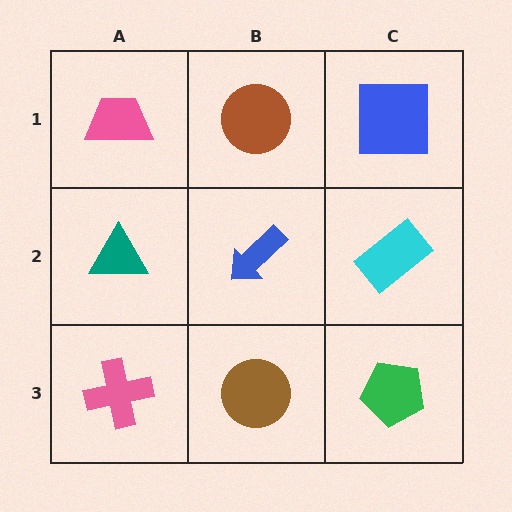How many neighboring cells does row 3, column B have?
3.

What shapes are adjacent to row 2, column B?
A brown circle (row 1, column B), a brown circle (row 3, column B), a teal triangle (row 2, column A), a cyan rectangle (row 2, column C).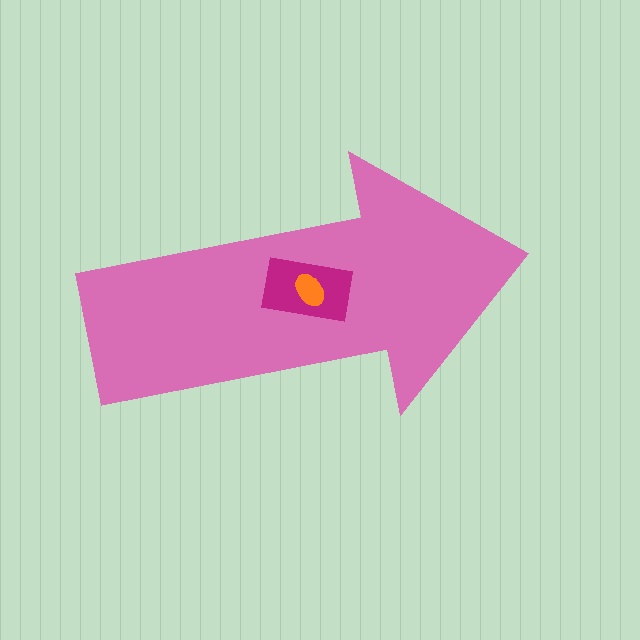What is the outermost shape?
The pink arrow.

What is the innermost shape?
The orange ellipse.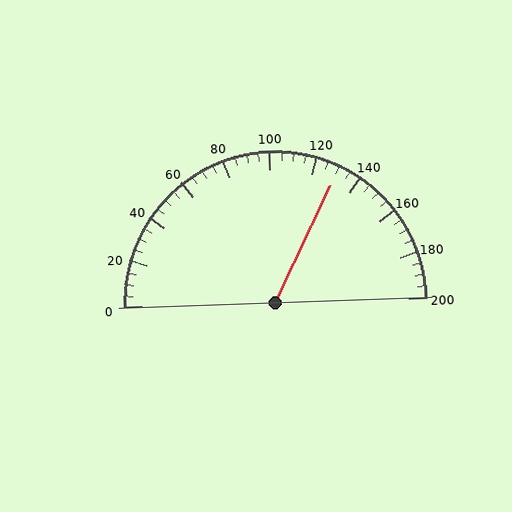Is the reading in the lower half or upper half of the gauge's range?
The reading is in the upper half of the range (0 to 200).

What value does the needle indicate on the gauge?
The needle indicates approximately 130.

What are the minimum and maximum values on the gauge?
The gauge ranges from 0 to 200.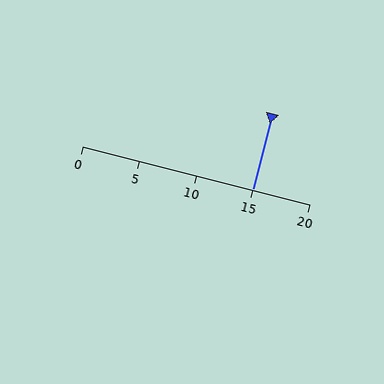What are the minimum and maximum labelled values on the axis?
The axis runs from 0 to 20.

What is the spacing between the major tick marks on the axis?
The major ticks are spaced 5 apart.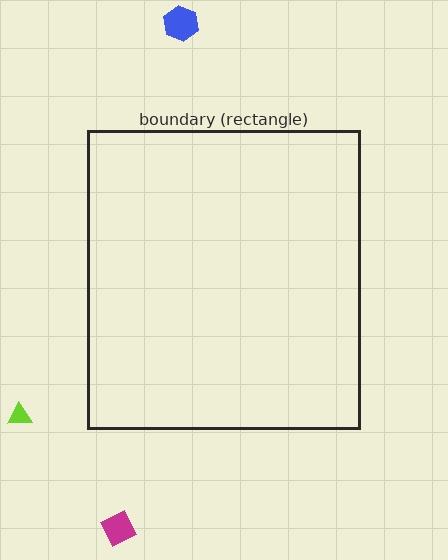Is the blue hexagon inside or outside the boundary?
Outside.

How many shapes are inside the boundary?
0 inside, 3 outside.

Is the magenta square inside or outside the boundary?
Outside.